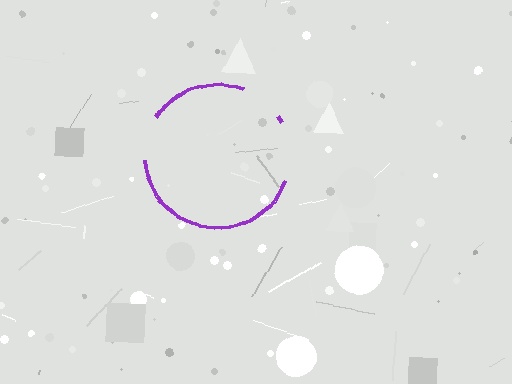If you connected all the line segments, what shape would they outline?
They would outline a circle.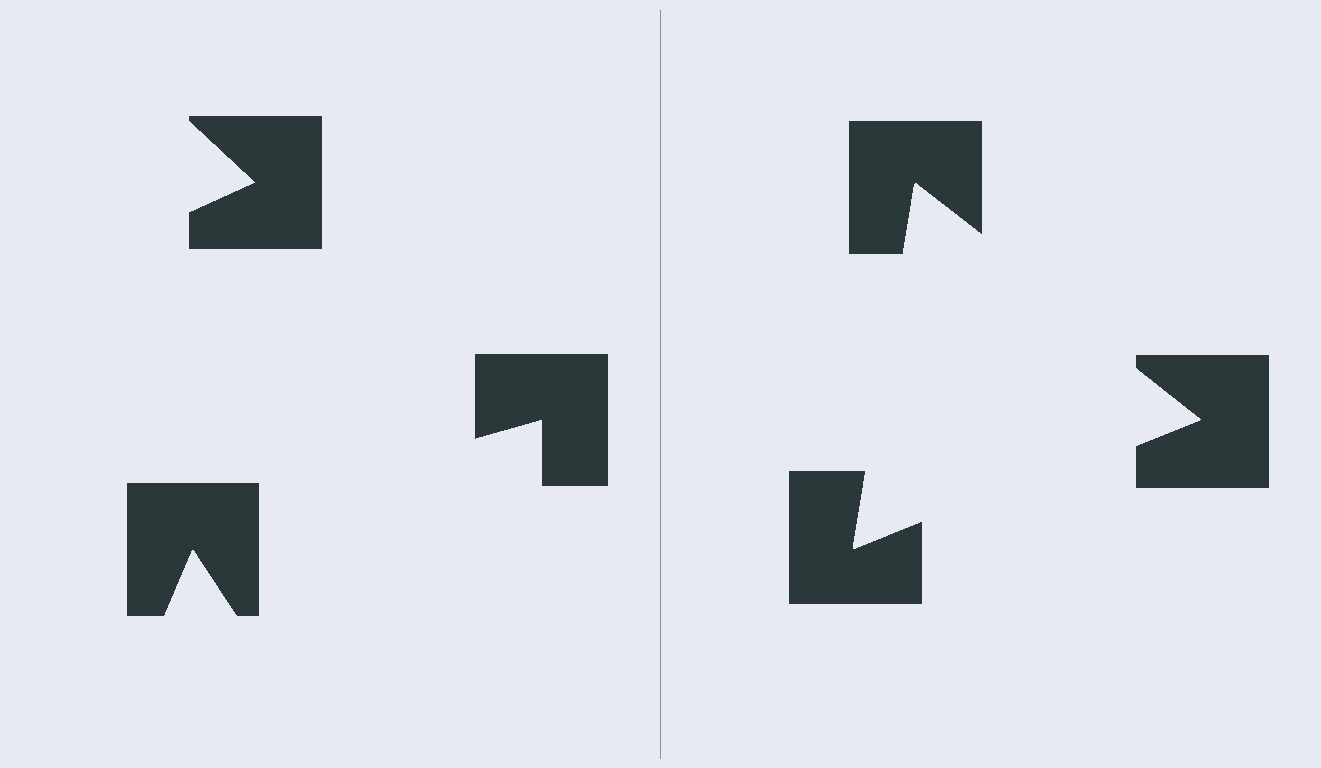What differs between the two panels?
The notched squares are positioned identically on both sides; only the wedge orientations differ. On the right they align to a triangle; on the left they are misaligned.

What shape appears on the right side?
An illusory triangle.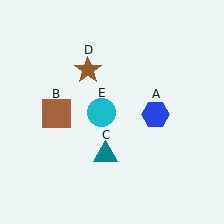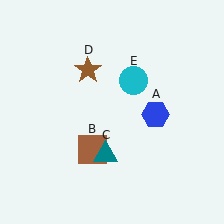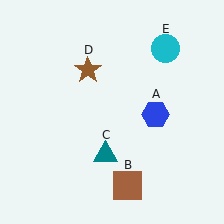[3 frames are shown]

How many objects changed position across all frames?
2 objects changed position: brown square (object B), cyan circle (object E).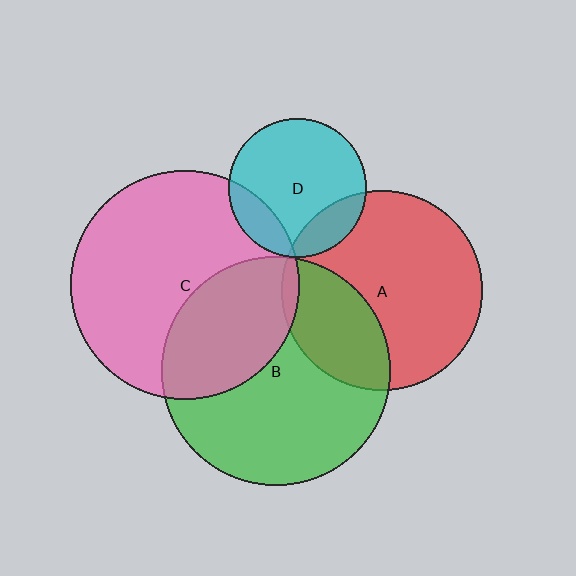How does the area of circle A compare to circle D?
Approximately 2.1 times.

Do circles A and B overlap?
Yes.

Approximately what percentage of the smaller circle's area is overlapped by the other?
Approximately 30%.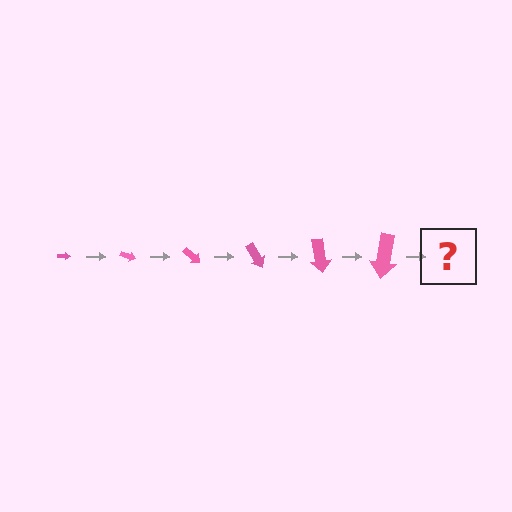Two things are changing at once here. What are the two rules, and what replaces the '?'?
The two rules are that the arrow grows larger each step and it rotates 20 degrees each step. The '?' should be an arrow, larger than the previous one and rotated 120 degrees from the start.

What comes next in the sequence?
The next element should be an arrow, larger than the previous one and rotated 120 degrees from the start.